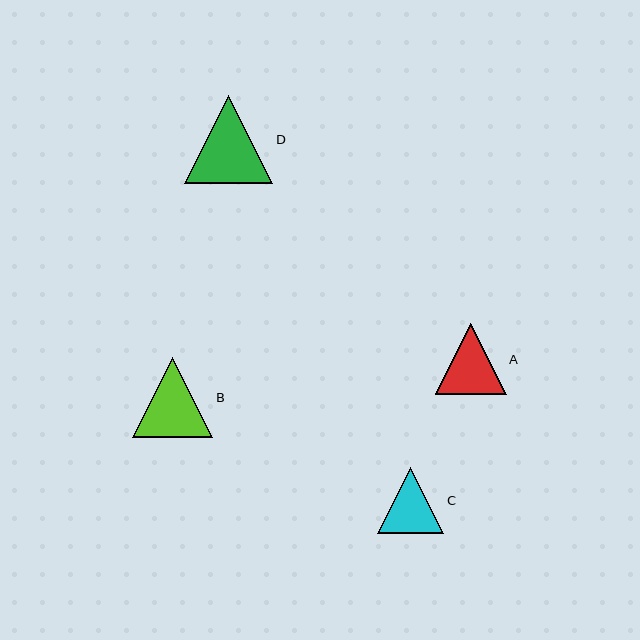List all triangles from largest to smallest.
From largest to smallest: D, B, A, C.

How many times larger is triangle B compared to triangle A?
Triangle B is approximately 1.1 times the size of triangle A.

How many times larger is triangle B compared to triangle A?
Triangle B is approximately 1.1 times the size of triangle A.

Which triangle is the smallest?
Triangle C is the smallest with a size of approximately 66 pixels.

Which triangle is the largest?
Triangle D is the largest with a size of approximately 89 pixels.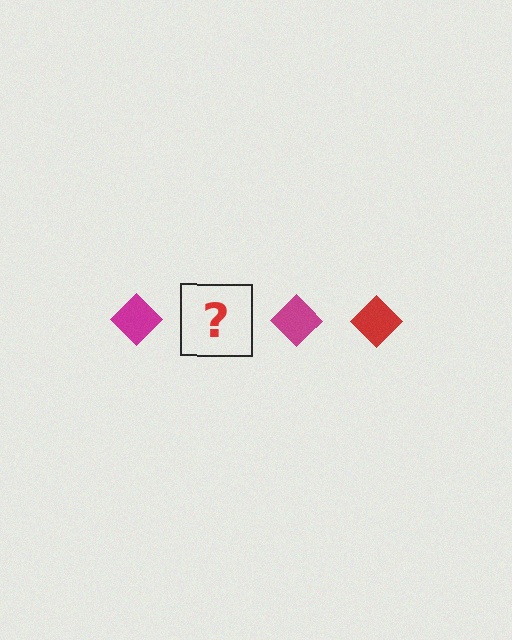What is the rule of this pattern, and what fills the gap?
The rule is that the pattern cycles through magenta, red diamonds. The gap should be filled with a red diamond.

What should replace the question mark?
The question mark should be replaced with a red diamond.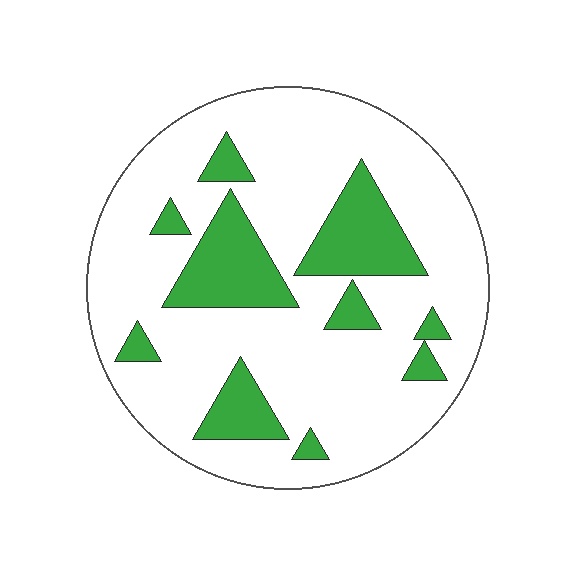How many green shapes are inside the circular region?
10.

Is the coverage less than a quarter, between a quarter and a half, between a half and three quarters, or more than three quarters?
Less than a quarter.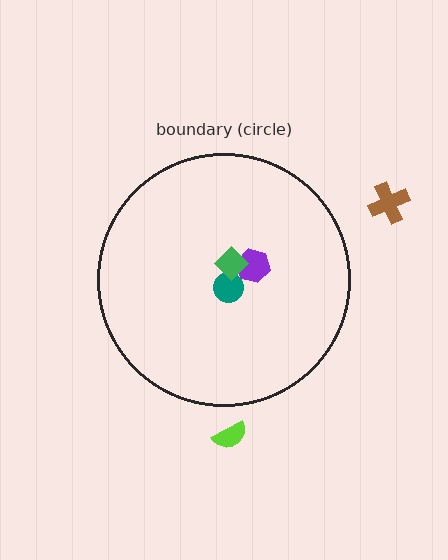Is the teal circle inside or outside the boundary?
Inside.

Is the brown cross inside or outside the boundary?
Outside.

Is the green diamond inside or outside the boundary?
Inside.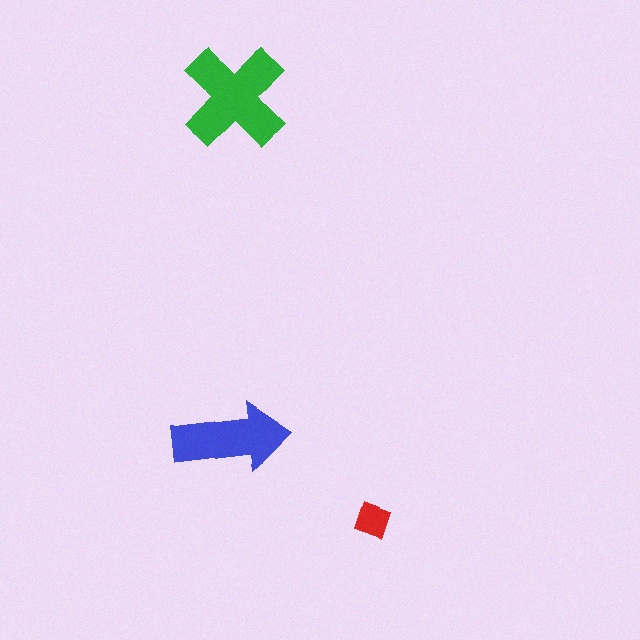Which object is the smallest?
The red diamond.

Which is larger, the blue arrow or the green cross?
The green cross.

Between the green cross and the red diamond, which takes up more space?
The green cross.